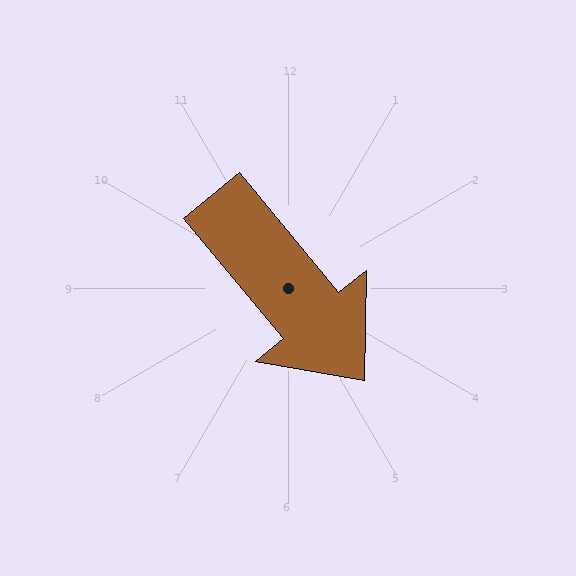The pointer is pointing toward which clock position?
Roughly 5 o'clock.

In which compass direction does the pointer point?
Southeast.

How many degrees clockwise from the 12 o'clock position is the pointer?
Approximately 141 degrees.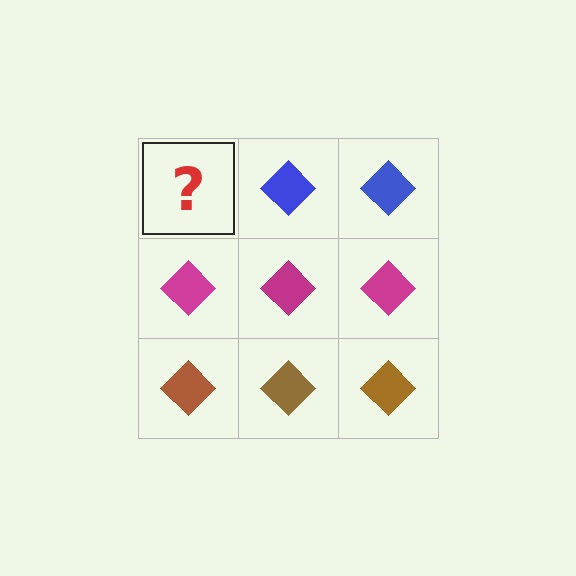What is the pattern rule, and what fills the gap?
The rule is that each row has a consistent color. The gap should be filled with a blue diamond.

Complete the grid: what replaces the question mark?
The question mark should be replaced with a blue diamond.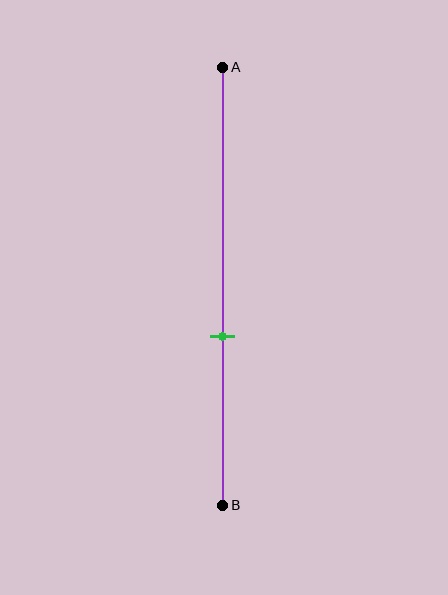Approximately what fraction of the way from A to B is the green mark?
The green mark is approximately 60% of the way from A to B.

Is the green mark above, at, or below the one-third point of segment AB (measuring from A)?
The green mark is below the one-third point of segment AB.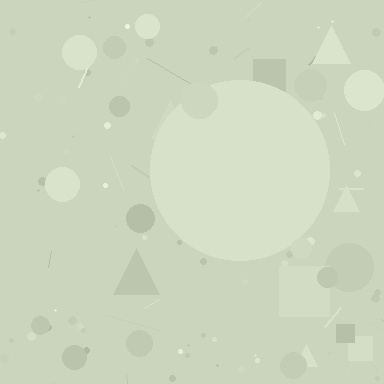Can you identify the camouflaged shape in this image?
The camouflaged shape is a circle.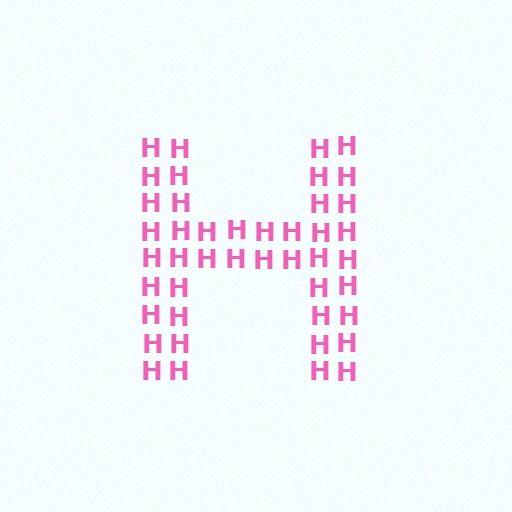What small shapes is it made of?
It is made of small letter H's.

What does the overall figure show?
The overall figure shows the letter H.